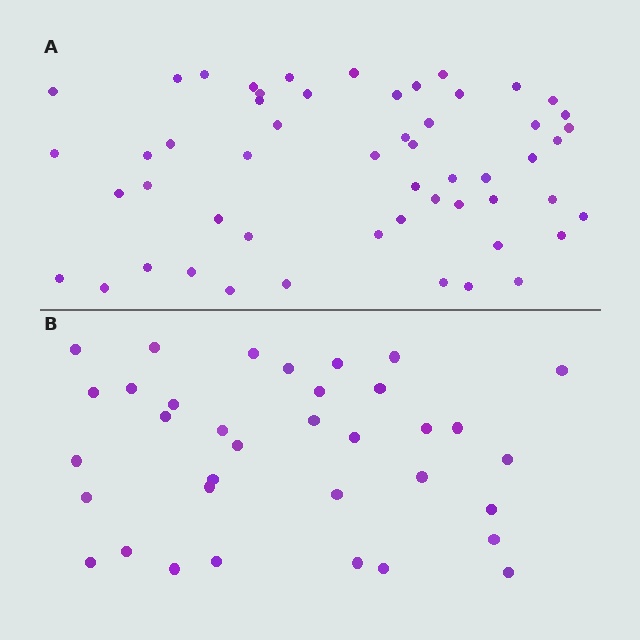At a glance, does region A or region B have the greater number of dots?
Region A (the top region) has more dots.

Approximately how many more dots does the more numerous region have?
Region A has approximately 20 more dots than region B.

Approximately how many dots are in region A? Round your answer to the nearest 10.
About 50 dots. (The exact count is 54, which rounds to 50.)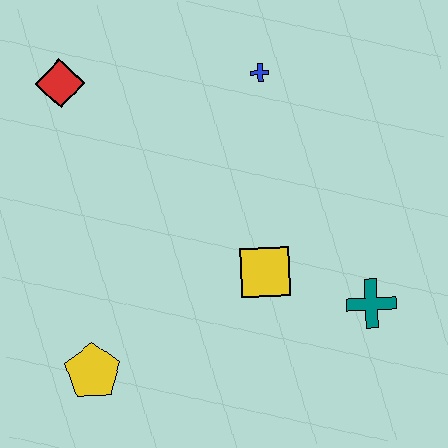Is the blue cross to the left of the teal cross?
Yes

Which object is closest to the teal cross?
The yellow square is closest to the teal cross.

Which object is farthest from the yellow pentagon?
The blue cross is farthest from the yellow pentagon.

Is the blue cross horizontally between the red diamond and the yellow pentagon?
No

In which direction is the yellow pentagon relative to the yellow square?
The yellow pentagon is to the left of the yellow square.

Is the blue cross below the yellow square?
No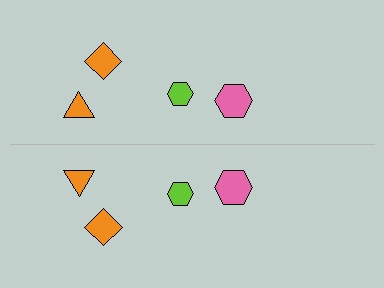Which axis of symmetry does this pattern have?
The pattern has a horizontal axis of symmetry running through the center of the image.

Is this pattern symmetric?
Yes, this pattern has bilateral (reflection) symmetry.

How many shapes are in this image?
There are 8 shapes in this image.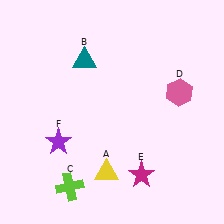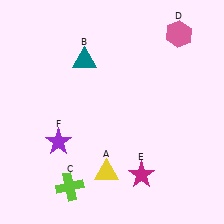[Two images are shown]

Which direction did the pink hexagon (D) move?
The pink hexagon (D) moved up.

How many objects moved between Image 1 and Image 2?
1 object moved between the two images.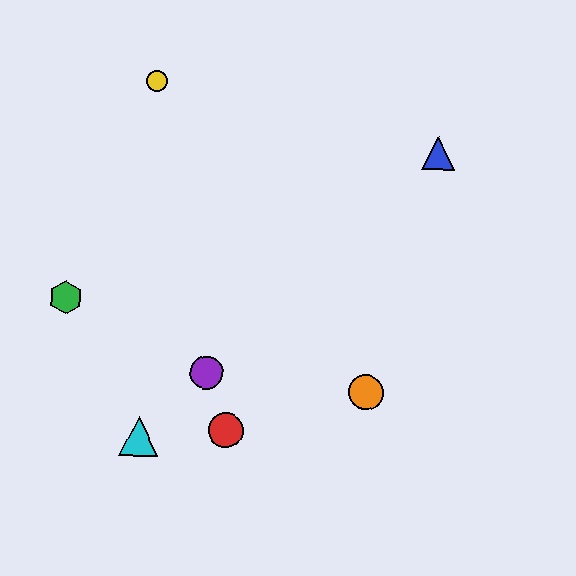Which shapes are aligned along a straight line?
The blue triangle, the purple circle, the cyan triangle are aligned along a straight line.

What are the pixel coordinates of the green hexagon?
The green hexagon is at (66, 297).